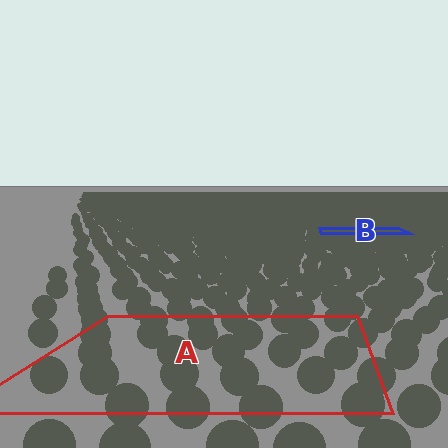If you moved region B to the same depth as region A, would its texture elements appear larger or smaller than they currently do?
They would appear larger. At a closer depth, the same texture elements are projected at a bigger on-screen size.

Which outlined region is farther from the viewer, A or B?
Region B is farther from the viewer — the texture elements inside it appear smaller and more densely packed.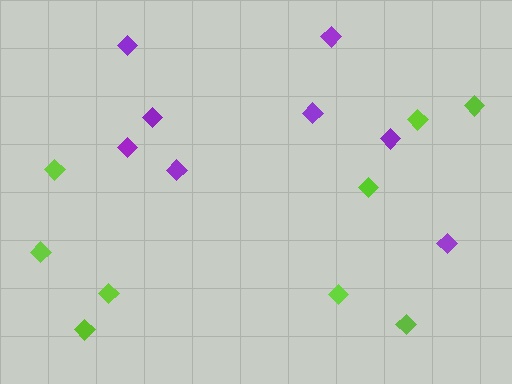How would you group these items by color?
There are 2 groups: one group of lime diamonds (9) and one group of purple diamonds (8).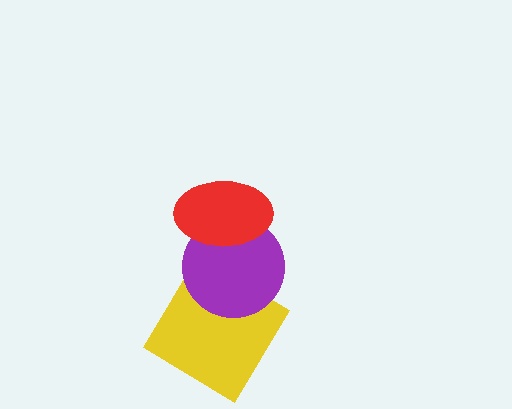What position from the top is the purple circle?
The purple circle is 2nd from the top.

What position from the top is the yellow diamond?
The yellow diamond is 3rd from the top.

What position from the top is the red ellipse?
The red ellipse is 1st from the top.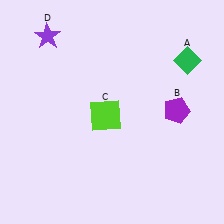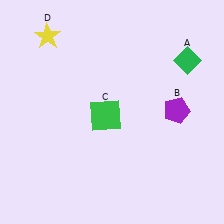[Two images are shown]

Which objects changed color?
C changed from lime to green. D changed from purple to yellow.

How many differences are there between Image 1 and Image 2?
There are 2 differences between the two images.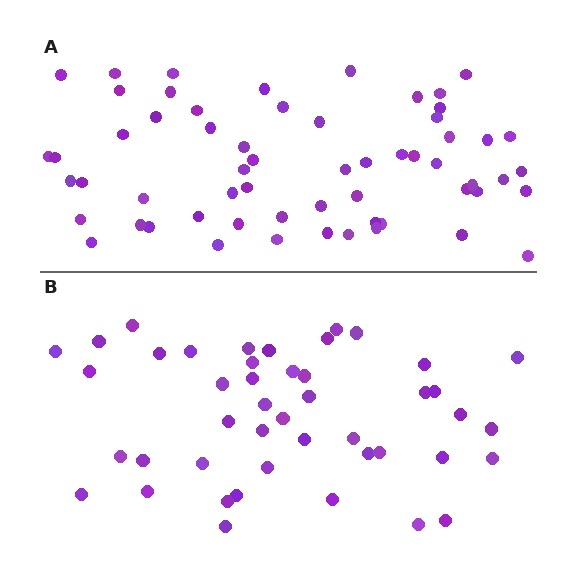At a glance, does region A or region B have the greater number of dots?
Region A (the top region) has more dots.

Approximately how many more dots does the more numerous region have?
Region A has approximately 15 more dots than region B.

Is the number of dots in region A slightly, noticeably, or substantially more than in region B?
Region A has noticeably more, but not dramatically so. The ratio is roughly 1.3 to 1.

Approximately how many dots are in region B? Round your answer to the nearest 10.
About 40 dots. (The exact count is 45, which rounds to 40.)